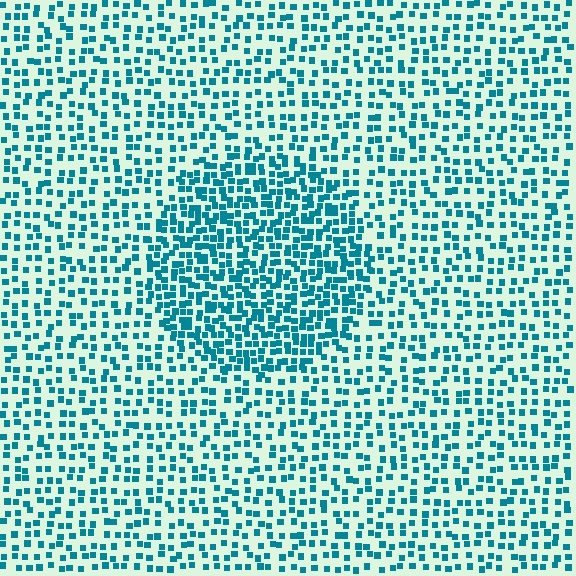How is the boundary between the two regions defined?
The boundary is defined by a change in element density (approximately 1.9x ratio). All elements are the same color, size, and shape.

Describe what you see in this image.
The image contains small teal elements arranged at two different densities. A circle-shaped region is visible where the elements are more densely packed than the surrounding area.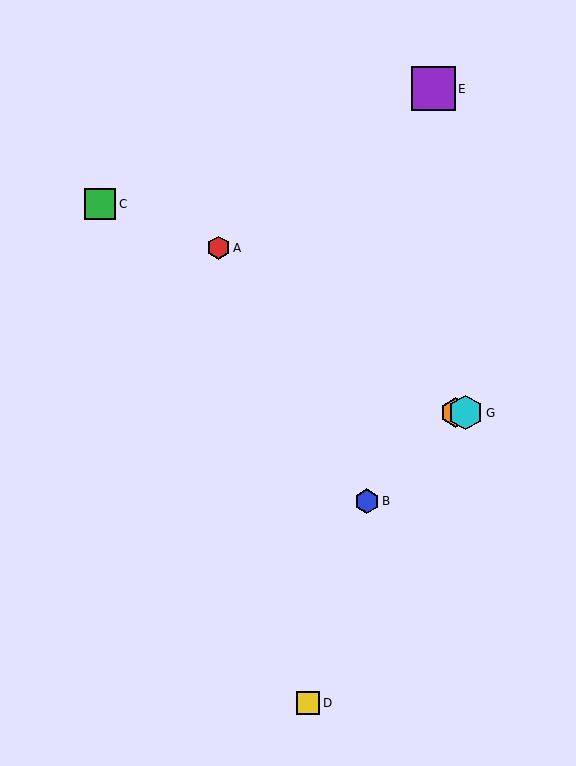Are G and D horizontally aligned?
No, G is at y≈413 and D is at y≈703.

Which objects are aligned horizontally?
Objects F, G are aligned horizontally.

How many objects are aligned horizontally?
2 objects (F, G) are aligned horizontally.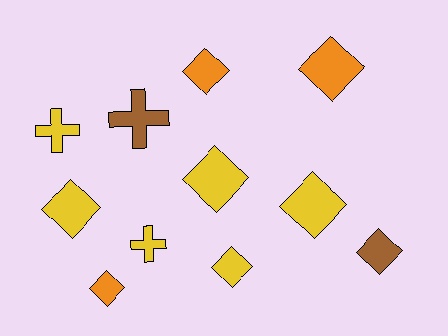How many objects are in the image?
There are 11 objects.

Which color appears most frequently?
Yellow, with 6 objects.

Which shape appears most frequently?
Diamond, with 8 objects.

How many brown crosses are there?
There is 1 brown cross.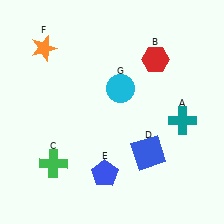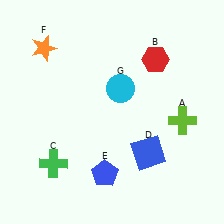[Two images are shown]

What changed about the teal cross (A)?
In Image 1, A is teal. In Image 2, it changed to lime.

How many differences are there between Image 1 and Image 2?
There is 1 difference between the two images.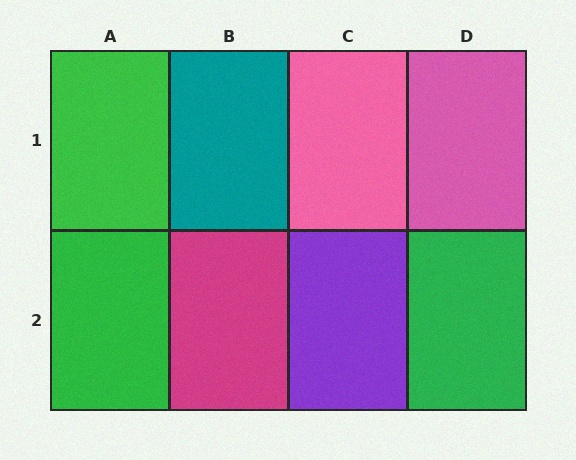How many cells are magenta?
1 cell is magenta.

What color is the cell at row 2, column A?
Green.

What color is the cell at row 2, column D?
Green.